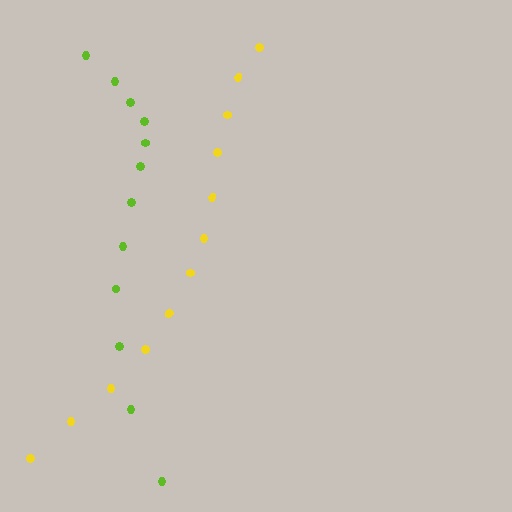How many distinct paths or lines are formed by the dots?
There are 2 distinct paths.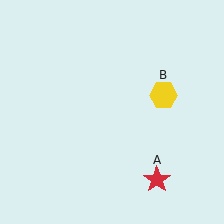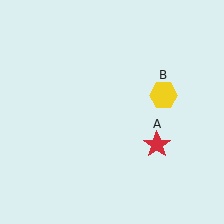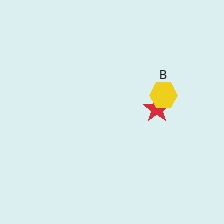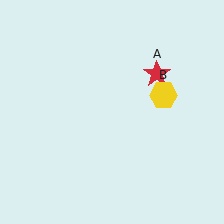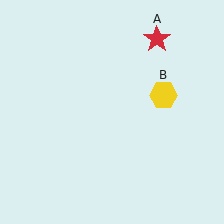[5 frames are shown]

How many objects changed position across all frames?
1 object changed position: red star (object A).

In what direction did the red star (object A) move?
The red star (object A) moved up.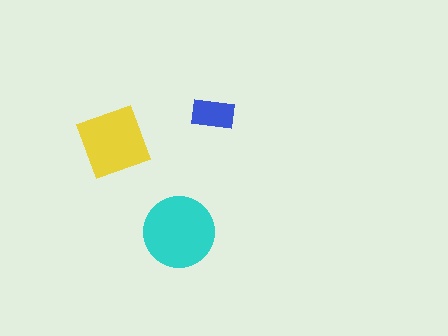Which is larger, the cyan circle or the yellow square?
The cyan circle.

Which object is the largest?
The cyan circle.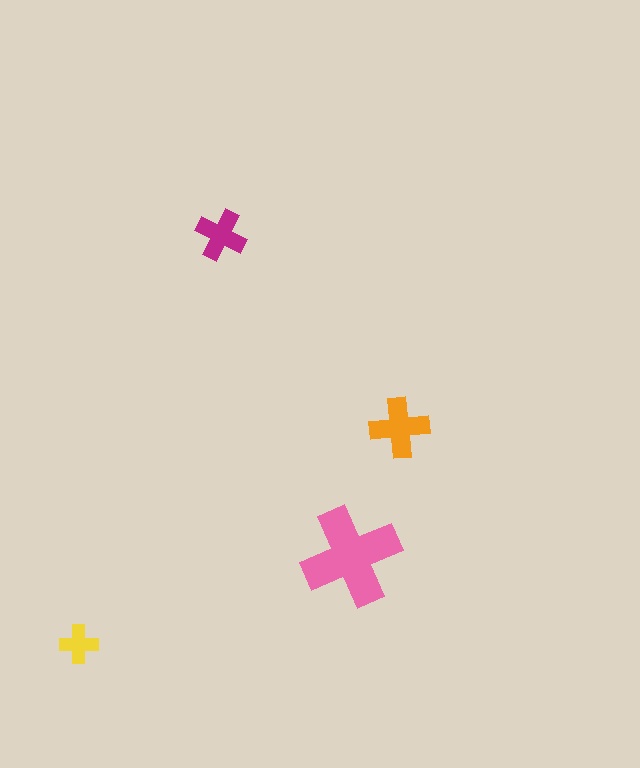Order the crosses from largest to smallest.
the pink one, the orange one, the magenta one, the yellow one.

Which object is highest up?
The magenta cross is topmost.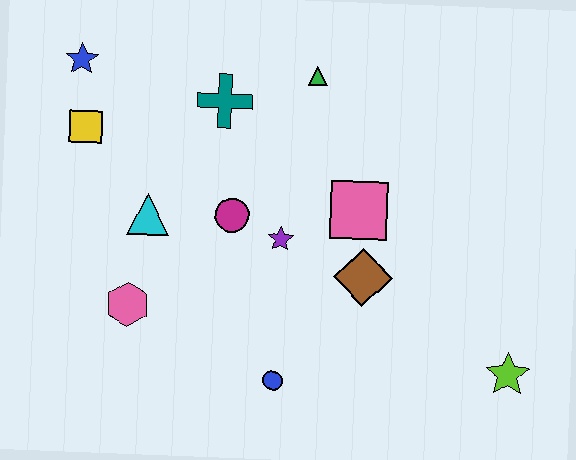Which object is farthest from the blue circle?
The blue star is farthest from the blue circle.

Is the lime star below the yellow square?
Yes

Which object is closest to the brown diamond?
The pink square is closest to the brown diamond.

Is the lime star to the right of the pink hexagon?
Yes